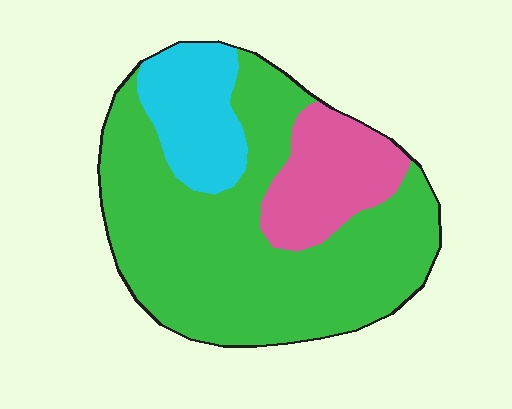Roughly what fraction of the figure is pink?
Pink takes up less than a quarter of the figure.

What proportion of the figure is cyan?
Cyan takes up about one sixth (1/6) of the figure.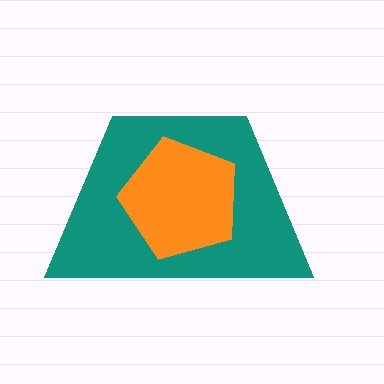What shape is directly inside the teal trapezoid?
The orange pentagon.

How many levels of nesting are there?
2.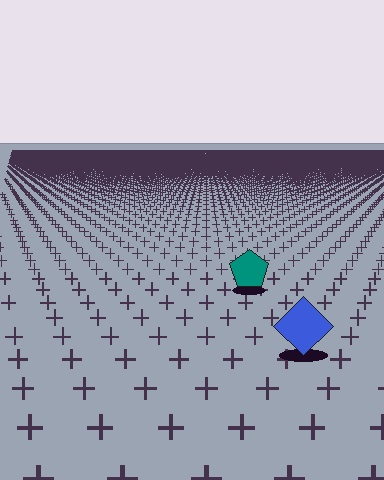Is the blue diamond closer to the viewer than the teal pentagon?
Yes. The blue diamond is closer — you can tell from the texture gradient: the ground texture is coarser near it.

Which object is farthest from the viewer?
The teal pentagon is farthest from the viewer. It appears smaller and the ground texture around it is denser.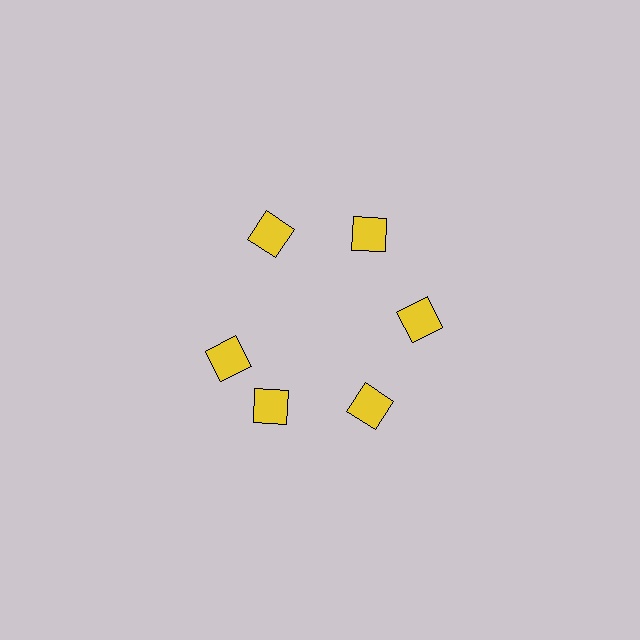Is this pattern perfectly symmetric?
No. The 6 yellow squares are arranged in a ring, but one element near the 9 o'clock position is rotated out of alignment along the ring, breaking the 6-fold rotational symmetry.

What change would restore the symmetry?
The symmetry would be restored by rotating it back into even spacing with its neighbors so that all 6 squares sit at equal angles and equal distance from the center.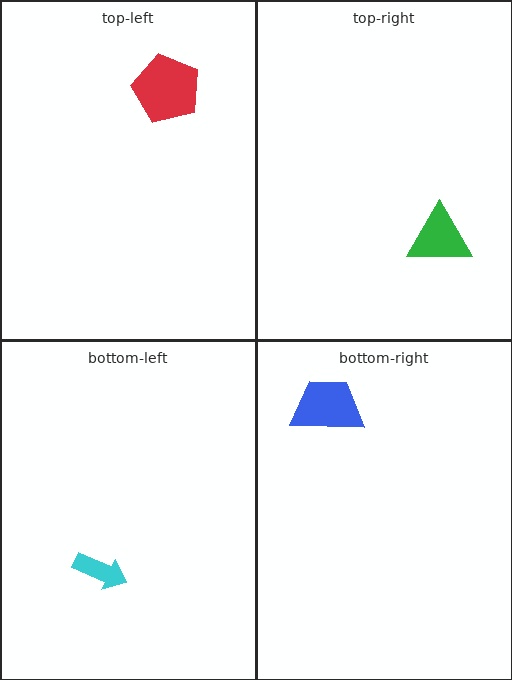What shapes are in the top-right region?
The green triangle.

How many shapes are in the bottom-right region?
1.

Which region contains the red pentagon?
The top-left region.